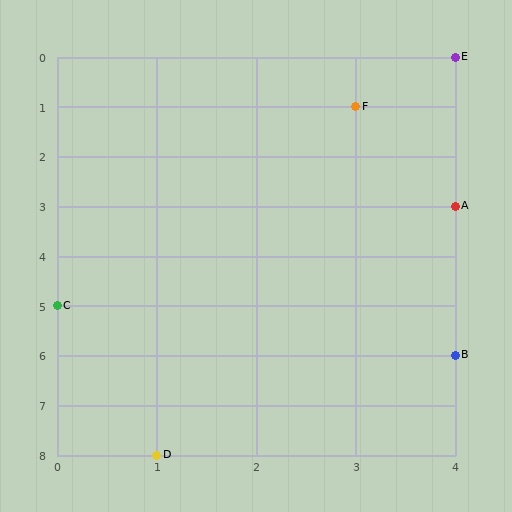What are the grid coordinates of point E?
Point E is at grid coordinates (4, 0).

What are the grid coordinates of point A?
Point A is at grid coordinates (4, 3).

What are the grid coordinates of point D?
Point D is at grid coordinates (1, 8).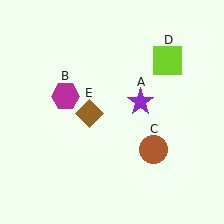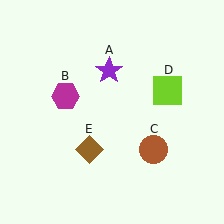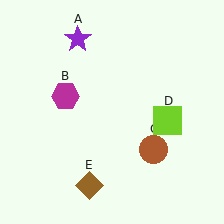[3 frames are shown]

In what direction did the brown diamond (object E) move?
The brown diamond (object E) moved down.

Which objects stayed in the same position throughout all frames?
Magenta hexagon (object B) and brown circle (object C) remained stationary.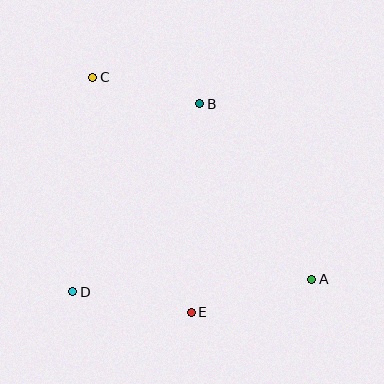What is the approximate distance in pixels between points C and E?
The distance between C and E is approximately 254 pixels.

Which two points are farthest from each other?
Points A and C are farthest from each other.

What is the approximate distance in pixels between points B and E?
The distance between B and E is approximately 208 pixels.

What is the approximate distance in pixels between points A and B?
The distance between A and B is approximately 208 pixels.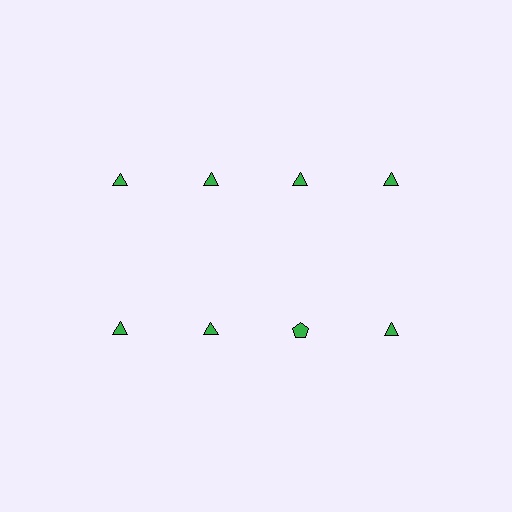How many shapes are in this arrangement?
There are 8 shapes arranged in a grid pattern.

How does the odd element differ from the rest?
It has a different shape: pentagon instead of triangle.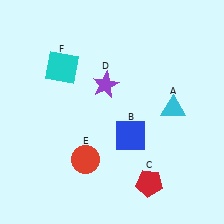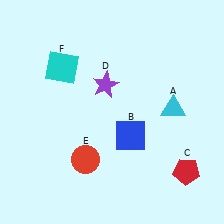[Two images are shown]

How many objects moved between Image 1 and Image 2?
1 object moved between the two images.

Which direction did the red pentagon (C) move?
The red pentagon (C) moved right.